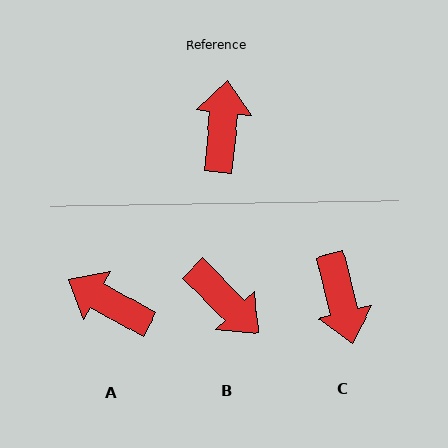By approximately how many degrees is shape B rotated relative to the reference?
Approximately 129 degrees clockwise.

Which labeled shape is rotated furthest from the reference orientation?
C, about 160 degrees away.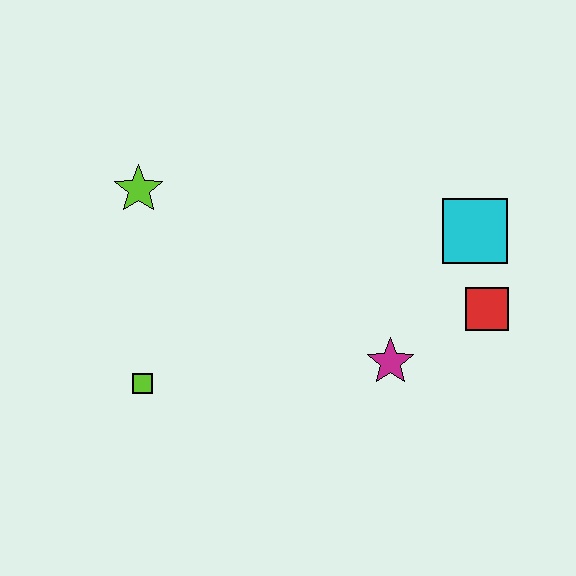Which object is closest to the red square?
The cyan square is closest to the red square.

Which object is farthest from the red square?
The lime star is farthest from the red square.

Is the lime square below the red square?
Yes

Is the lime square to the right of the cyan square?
No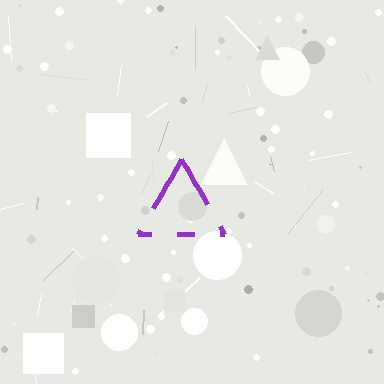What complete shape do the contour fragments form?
The contour fragments form a triangle.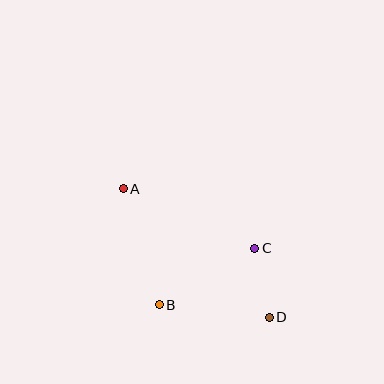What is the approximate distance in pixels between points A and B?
The distance between A and B is approximately 121 pixels.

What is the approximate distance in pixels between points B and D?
The distance between B and D is approximately 111 pixels.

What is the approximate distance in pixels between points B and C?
The distance between B and C is approximately 111 pixels.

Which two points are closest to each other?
Points C and D are closest to each other.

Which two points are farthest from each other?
Points A and D are farthest from each other.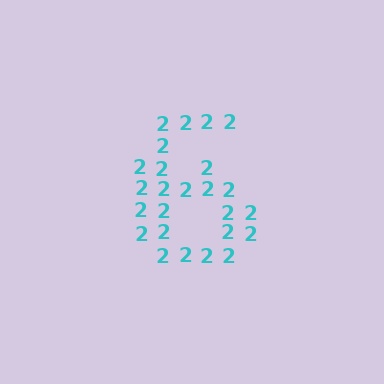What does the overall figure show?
The overall figure shows the digit 6.